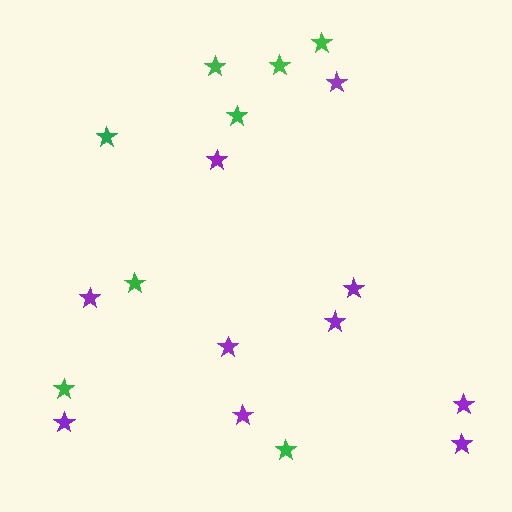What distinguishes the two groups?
There are 2 groups: one group of green stars (8) and one group of purple stars (10).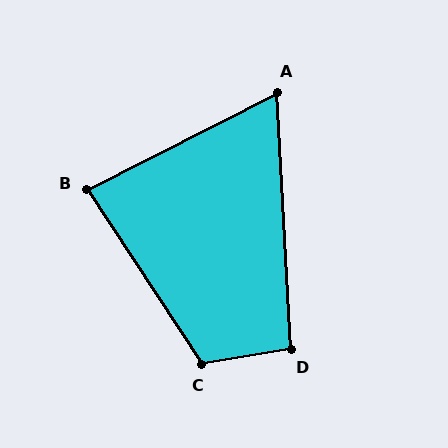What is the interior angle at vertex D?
Approximately 97 degrees (obtuse).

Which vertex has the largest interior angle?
C, at approximately 114 degrees.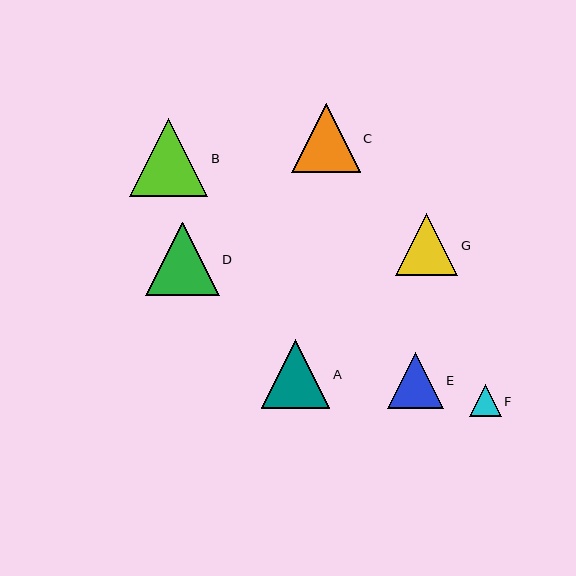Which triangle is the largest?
Triangle B is the largest with a size of approximately 78 pixels.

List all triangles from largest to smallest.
From largest to smallest: B, D, C, A, G, E, F.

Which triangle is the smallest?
Triangle F is the smallest with a size of approximately 32 pixels.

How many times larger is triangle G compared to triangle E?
Triangle G is approximately 1.1 times the size of triangle E.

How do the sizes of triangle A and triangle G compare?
Triangle A and triangle G are approximately the same size.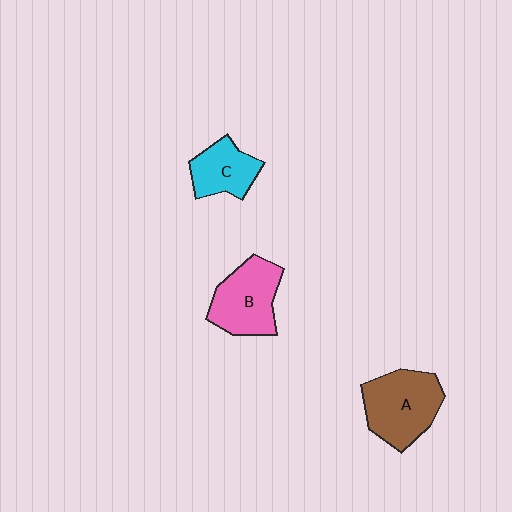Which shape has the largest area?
Shape A (brown).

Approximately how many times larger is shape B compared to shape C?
Approximately 1.4 times.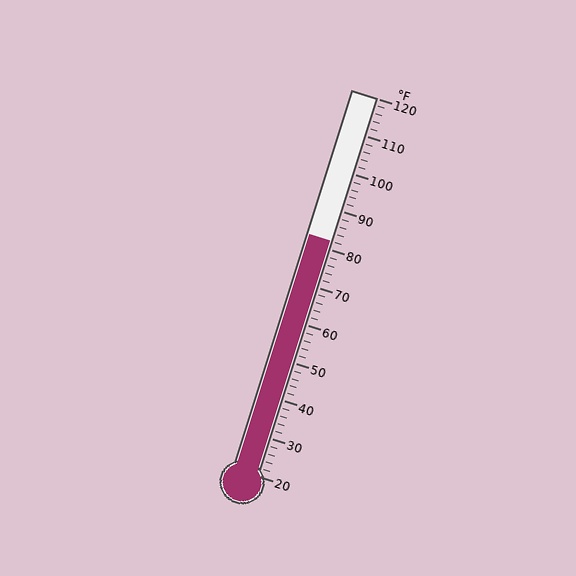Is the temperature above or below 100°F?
The temperature is below 100°F.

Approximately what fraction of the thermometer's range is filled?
The thermometer is filled to approximately 60% of its range.